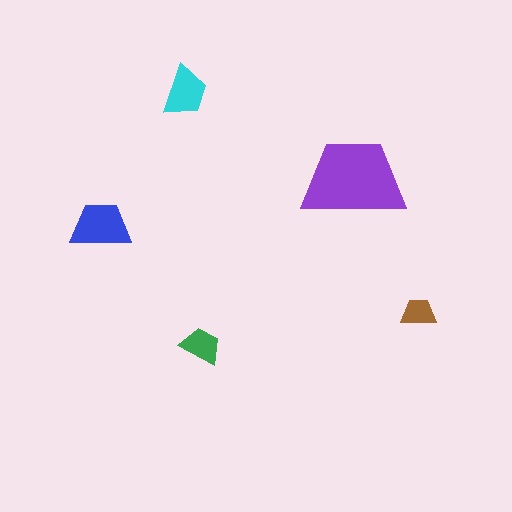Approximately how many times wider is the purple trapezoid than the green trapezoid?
About 2.5 times wider.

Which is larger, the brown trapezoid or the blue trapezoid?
The blue one.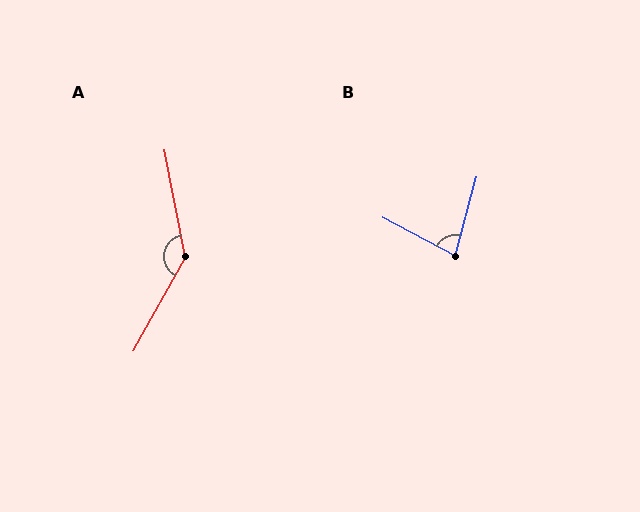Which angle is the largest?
A, at approximately 140 degrees.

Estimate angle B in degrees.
Approximately 77 degrees.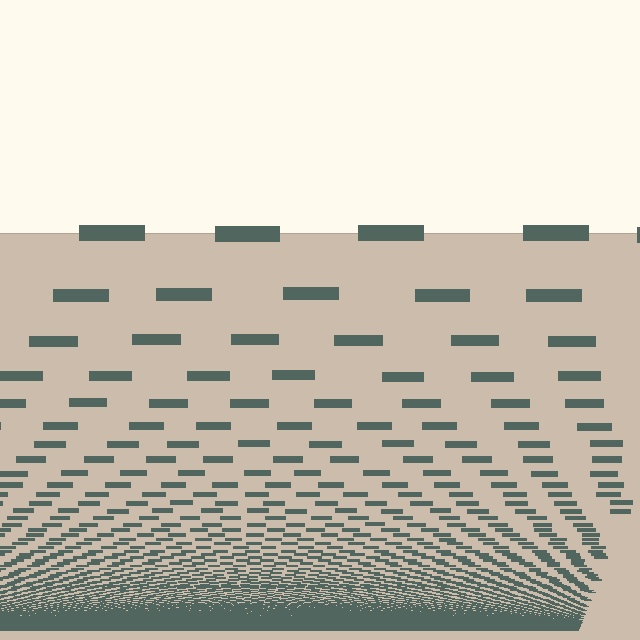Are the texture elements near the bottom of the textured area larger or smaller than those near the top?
Smaller. The gradient is inverted — elements near the bottom are smaller and denser.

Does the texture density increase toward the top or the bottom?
Density increases toward the bottom.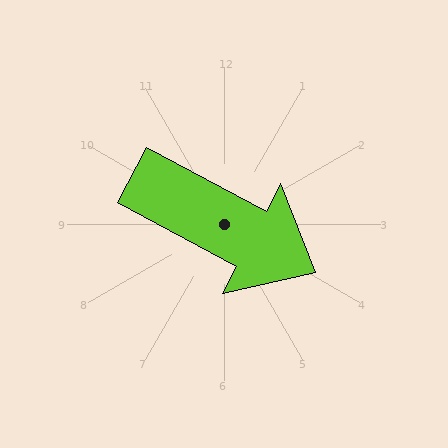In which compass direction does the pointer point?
Southeast.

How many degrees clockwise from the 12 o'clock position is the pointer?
Approximately 118 degrees.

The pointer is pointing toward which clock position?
Roughly 4 o'clock.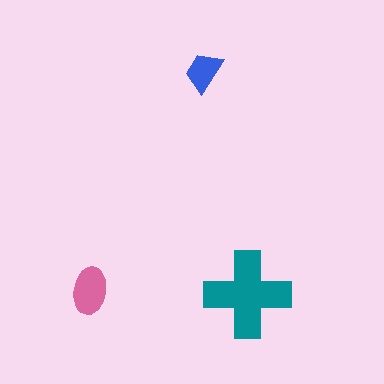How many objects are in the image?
There are 3 objects in the image.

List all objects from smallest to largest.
The blue trapezoid, the pink ellipse, the teal cross.